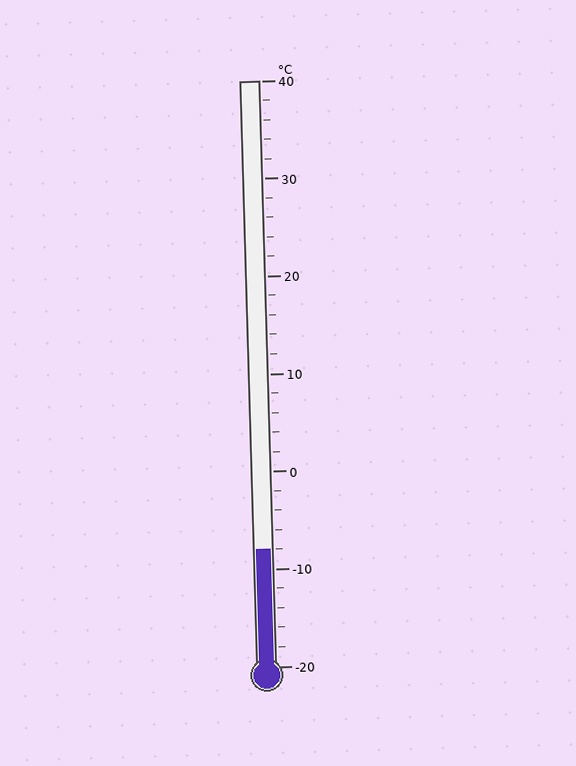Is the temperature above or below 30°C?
The temperature is below 30°C.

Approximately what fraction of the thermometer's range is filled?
The thermometer is filled to approximately 20% of its range.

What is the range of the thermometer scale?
The thermometer scale ranges from -20°C to 40°C.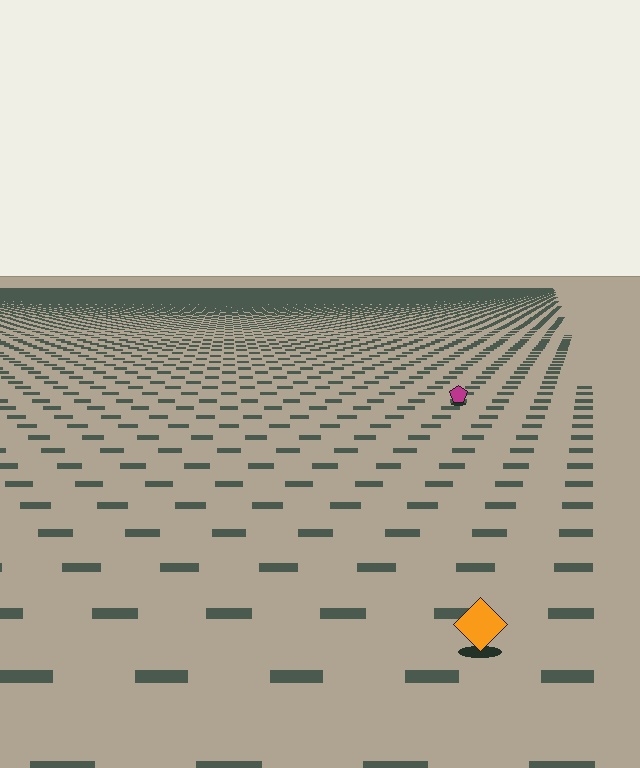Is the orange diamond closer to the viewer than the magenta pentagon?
Yes. The orange diamond is closer — you can tell from the texture gradient: the ground texture is coarser near it.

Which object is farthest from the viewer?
The magenta pentagon is farthest from the viewer. It appears smaller and the ground texture around it is denser.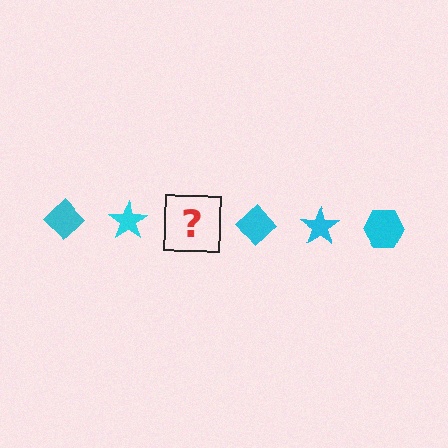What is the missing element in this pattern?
The missing element is a cyan hexagon.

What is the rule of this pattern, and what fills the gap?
The rule is that the pattern cycles through diamond, star, hexagon shapes in cyan. The gap should be filled with a cyan hexagon.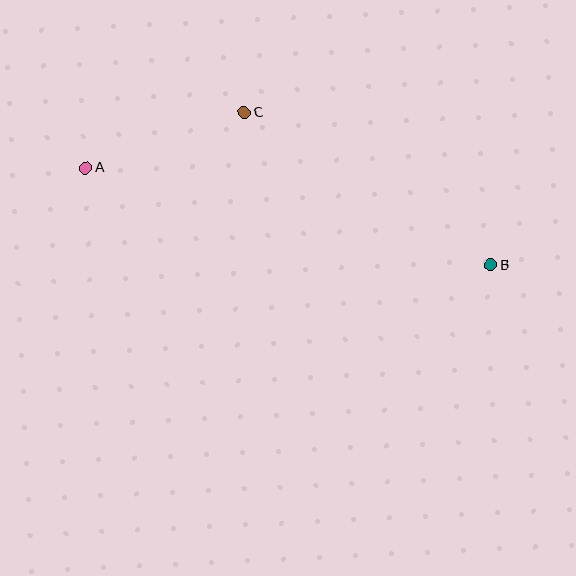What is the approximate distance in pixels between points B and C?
The distance between B and C is approximately 290 pixels.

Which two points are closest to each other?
Points A and C are closest to each other.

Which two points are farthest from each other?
Points A and B are farthest from each other.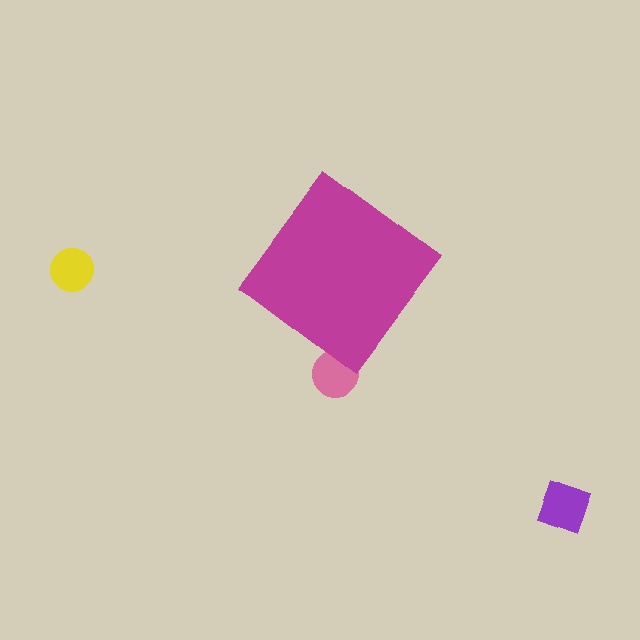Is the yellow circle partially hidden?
No, the yellow circle is fully visible.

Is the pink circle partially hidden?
Yes, the pink circle is partially hidden behind the magenta diamond.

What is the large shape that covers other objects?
A magenta diamond.